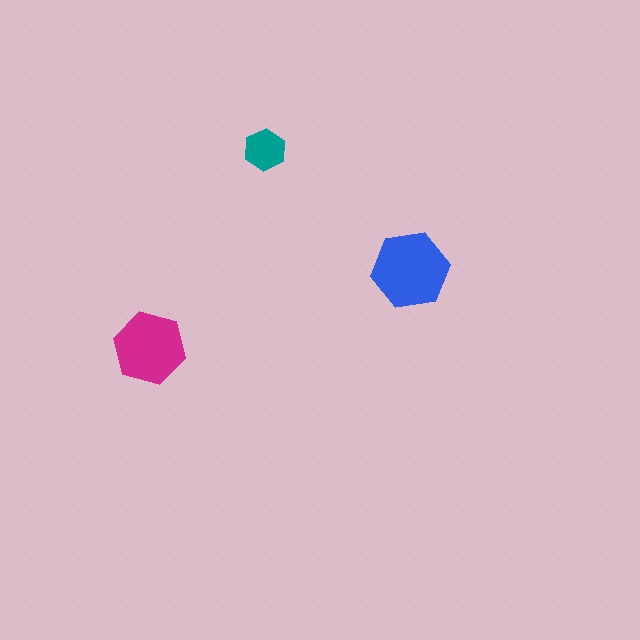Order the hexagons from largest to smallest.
the blue one, the magenta one, the teal one.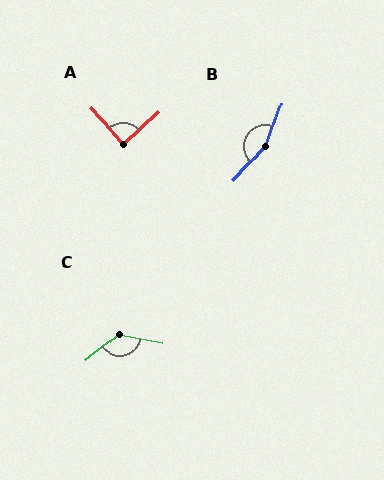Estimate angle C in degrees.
Approximately 131 degrees.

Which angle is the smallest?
A, at approximately 89 degrees.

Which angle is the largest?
B, at approximately 157 degrees.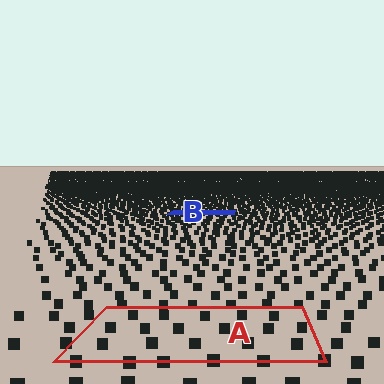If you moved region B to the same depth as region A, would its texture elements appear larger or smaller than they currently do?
They would appear larger. At a closer depth, the same texture elements are projected at a bigger on-screen size.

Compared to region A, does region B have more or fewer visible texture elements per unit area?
Region B has more texture elements per unit area — they are packed more densely because it is farther away.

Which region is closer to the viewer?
Region A is closer. The texture elements there are larger and more spread out.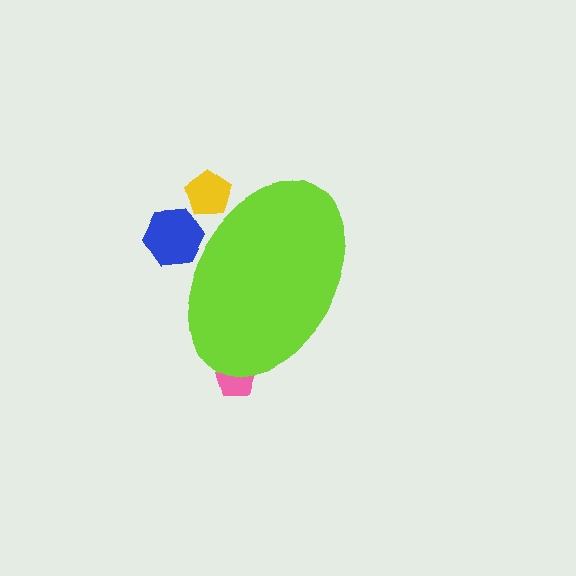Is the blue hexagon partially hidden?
Yes, the blue hexagon is partially hidden behind the lime ellipse.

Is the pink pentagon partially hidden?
Yes, the pink pentagon is partially hidden behind the lime ellipse.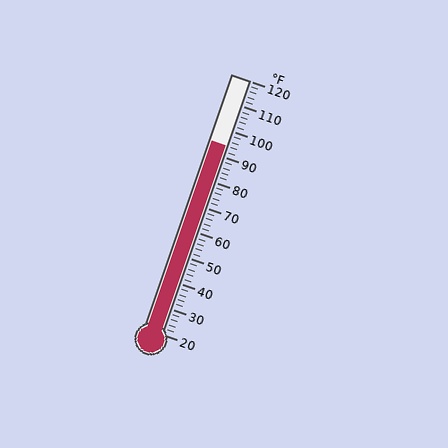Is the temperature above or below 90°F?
The temperature is above 90°F.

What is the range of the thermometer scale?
The thermometer scale ranges from 20°F to 120°F.